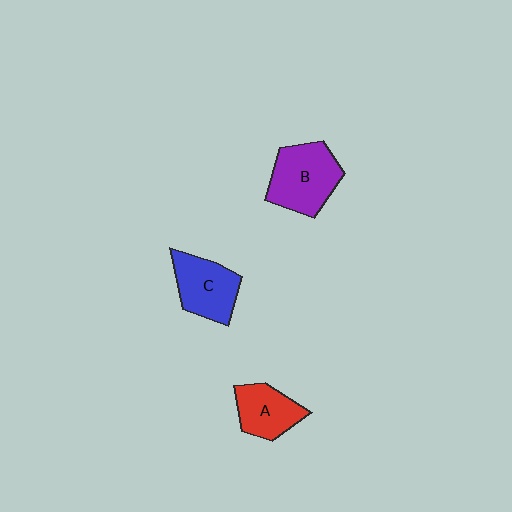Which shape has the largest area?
Shape B (purple).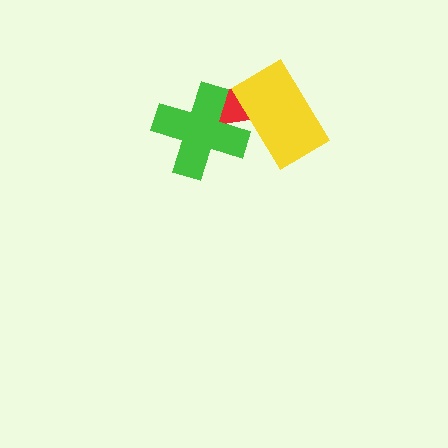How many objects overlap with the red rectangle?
2 objects overlap with the red rectangle.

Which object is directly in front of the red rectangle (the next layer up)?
The green cross is directly in front of the red rectangle.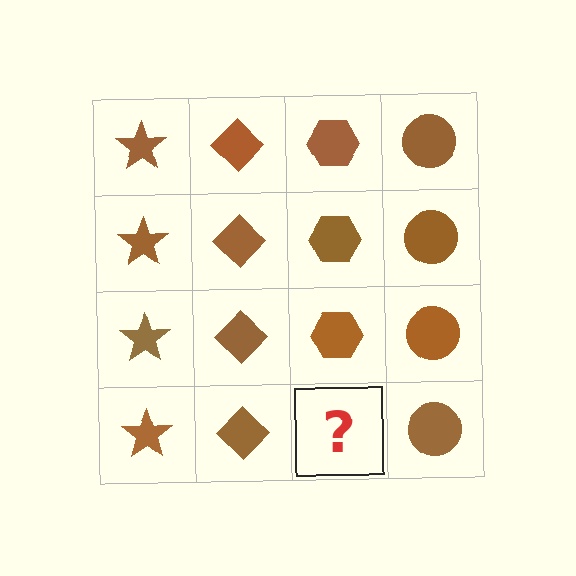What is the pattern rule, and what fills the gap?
The rule is that each column has a consistent shape. The gap should be filled with a brown hexagon.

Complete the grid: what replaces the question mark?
The question mark should be replaced with a brown hexagon.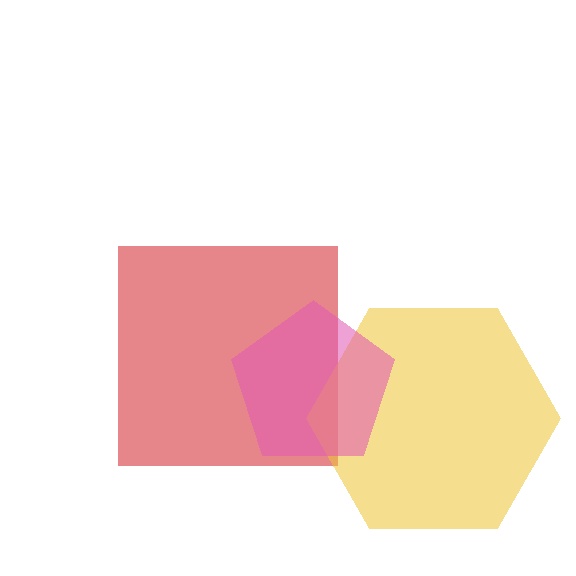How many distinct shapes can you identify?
There are 3 distinct shapes: a red square, a yellow hexagon, a pink pentagon.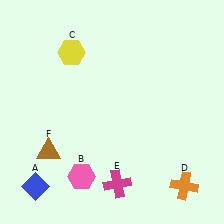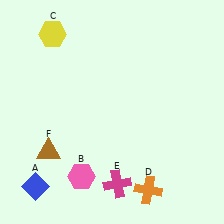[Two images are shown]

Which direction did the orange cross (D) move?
The orange cross (D) moved left.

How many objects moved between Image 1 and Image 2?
2 objects moved between the two images.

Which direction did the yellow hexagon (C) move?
The yellow hexagon (C) moved left.